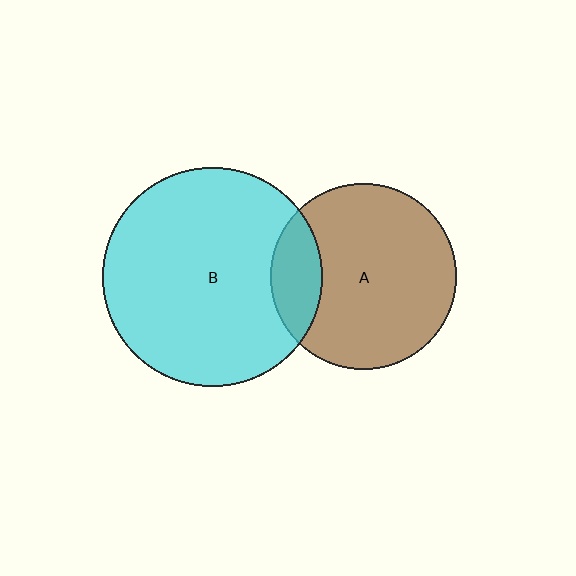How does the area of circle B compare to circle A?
Approximately 1.4 times.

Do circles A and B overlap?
Yes.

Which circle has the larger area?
Circle B (cyan).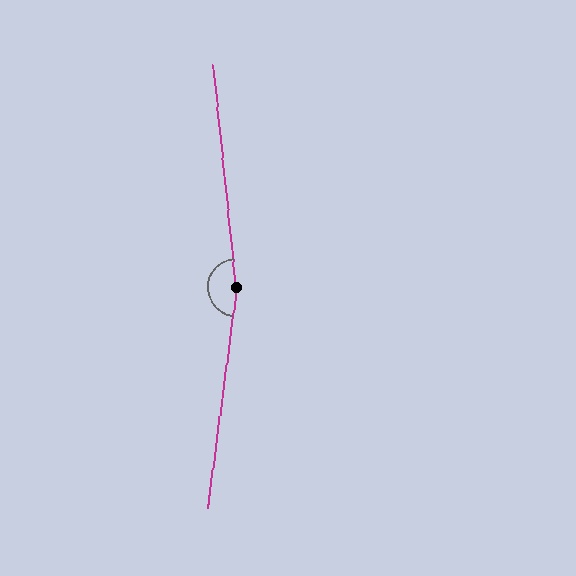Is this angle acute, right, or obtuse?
It is obtuse.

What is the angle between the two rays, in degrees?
Approximately 167 degrees.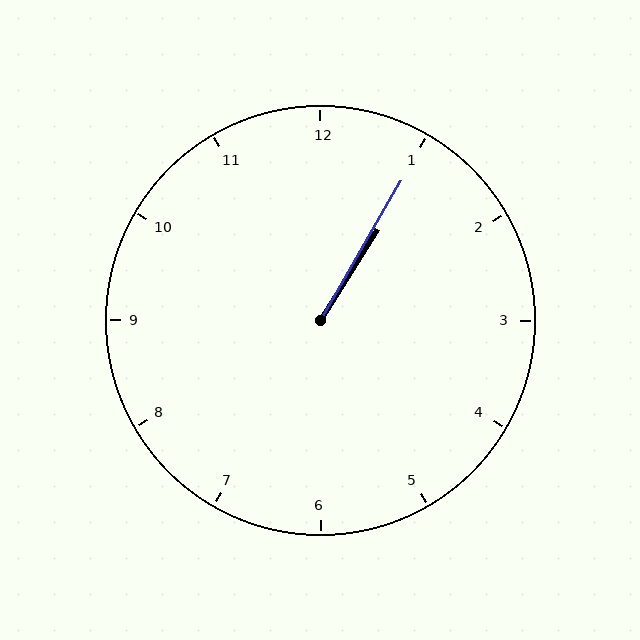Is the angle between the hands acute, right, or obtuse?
It is acute.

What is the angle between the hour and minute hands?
Approximately 2 degrees.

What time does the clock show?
1:05.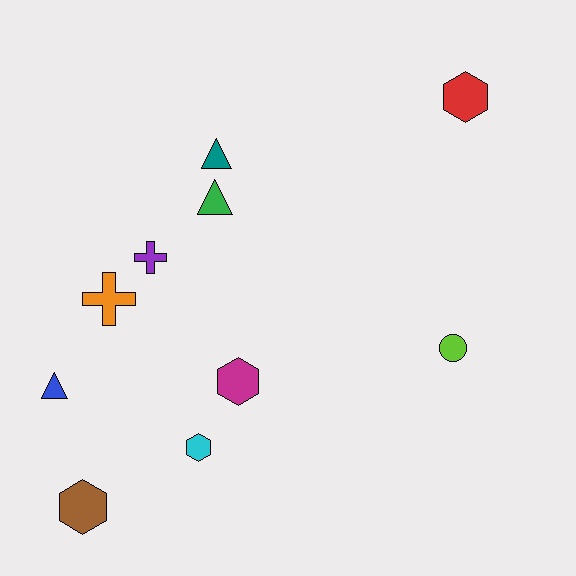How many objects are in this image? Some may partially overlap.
There are 10 objects.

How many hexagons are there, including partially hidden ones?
There are 4 hexagons.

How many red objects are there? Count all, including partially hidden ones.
There is 1 red object.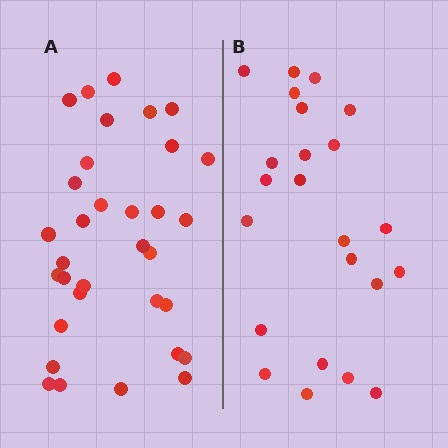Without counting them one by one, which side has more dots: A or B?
Region A (the left region) has more dots.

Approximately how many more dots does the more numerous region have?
Region A has roughly 10 or so more dots than region B.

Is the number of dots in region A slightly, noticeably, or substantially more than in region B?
Region A has noticeably more, but not dramatically so. The ratio is roughly 1.4 to 1.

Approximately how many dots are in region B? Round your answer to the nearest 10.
About 20 dots. (The exact count is 23, which rounds to 20.)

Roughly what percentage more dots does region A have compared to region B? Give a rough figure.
About 45% more.